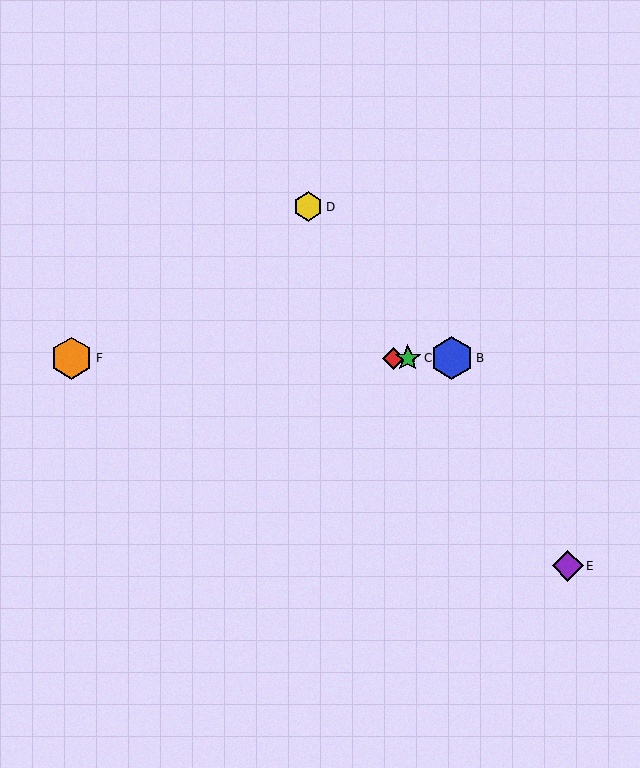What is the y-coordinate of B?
Object B is at y≈358.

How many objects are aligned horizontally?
4 objects (A, B, C, F) are aligned horizontally.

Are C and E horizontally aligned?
No, C is at y≈358 and E is at y≈566.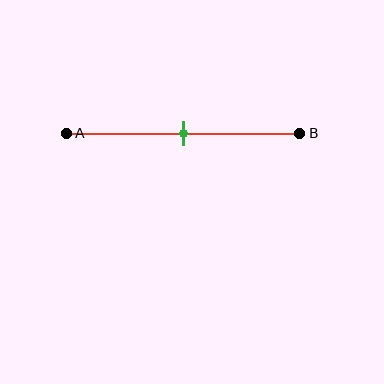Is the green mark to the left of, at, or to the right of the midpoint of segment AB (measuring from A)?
The green mark is approximately at the midpoint of segment AB.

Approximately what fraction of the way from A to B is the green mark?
The green mark is approximately 50% of the way from A to B.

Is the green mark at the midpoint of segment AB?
Yes, the mark is approximately at the midpoint.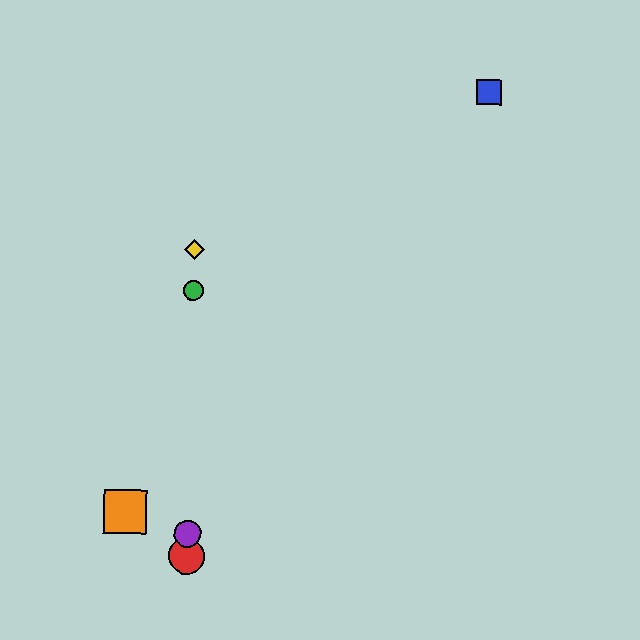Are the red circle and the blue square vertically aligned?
No, the red circle is at x≈187 and the blue square is at x≈489.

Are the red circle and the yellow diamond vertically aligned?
Yes, both are at x≈187.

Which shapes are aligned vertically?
The red circle, the green circle, the yellow diamond, the purple circle are aligned vertically.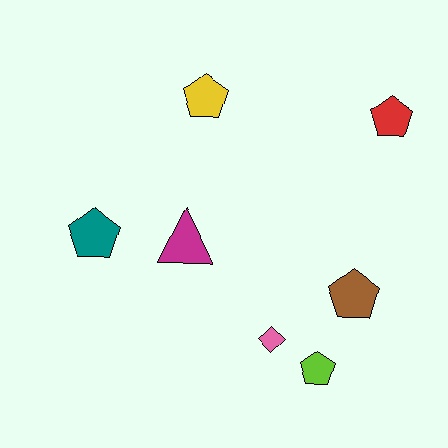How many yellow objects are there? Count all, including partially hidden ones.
There is 1 yellow object.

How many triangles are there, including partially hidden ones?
There is 1 triangle.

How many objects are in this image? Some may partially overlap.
There are 7 objects.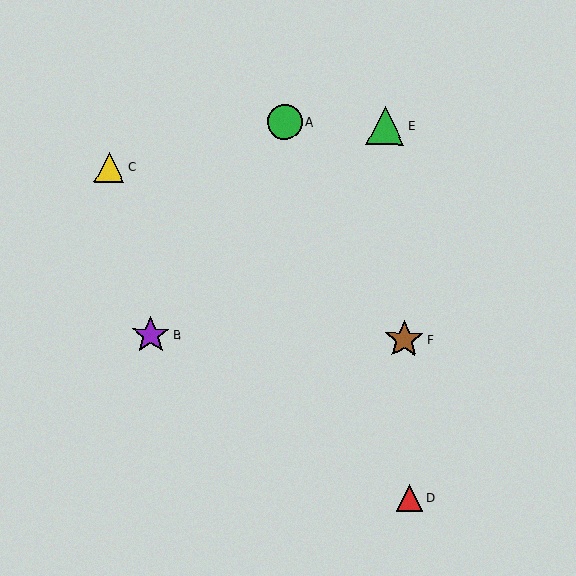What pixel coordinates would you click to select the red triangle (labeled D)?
Click at (410, 498) to select the red triangle D.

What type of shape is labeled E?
Shape E is a green triangle.